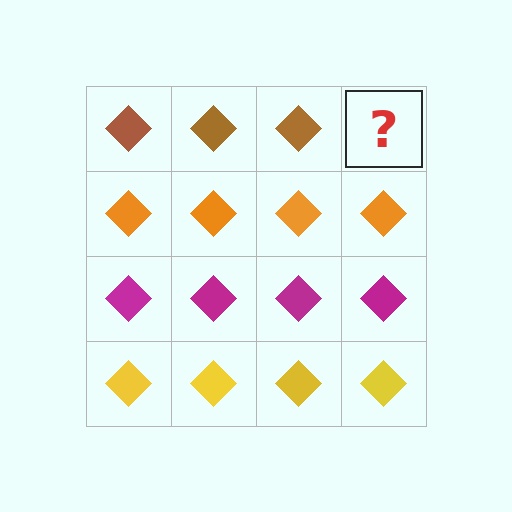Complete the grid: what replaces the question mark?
The question mark should be replaced with a brown diamond.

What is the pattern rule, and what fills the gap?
The rule is that each row has a consistent color. The gap should be filled with a brown diamond.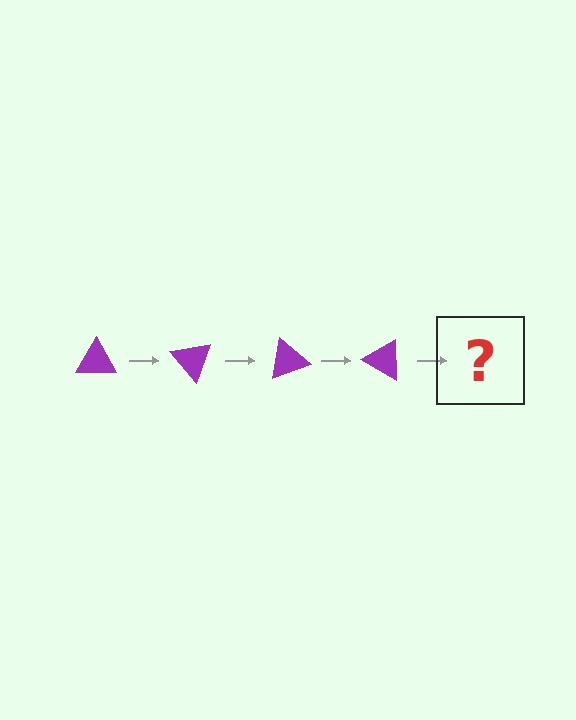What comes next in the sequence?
The next element should be a purple triangle rotated 200 degrees.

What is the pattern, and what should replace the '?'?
The pattern is that the triangle rotates 50 degrees each step. The '?' should be a purple triangle rotated 200 degrees.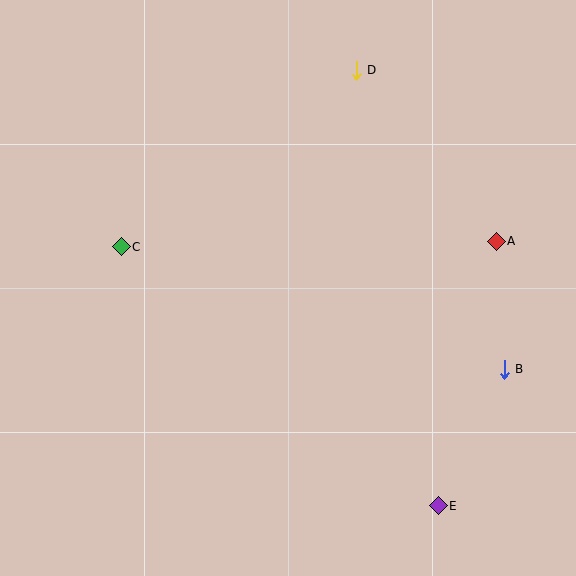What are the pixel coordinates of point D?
Point D is at (356, 70).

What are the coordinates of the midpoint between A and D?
The midpoint between A and D is at (426, 156).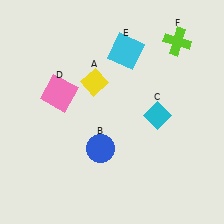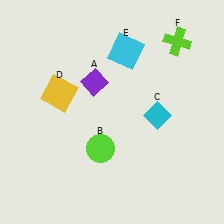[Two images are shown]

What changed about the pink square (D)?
In Image 1, D is pink. In Image 2, it changed to yellow.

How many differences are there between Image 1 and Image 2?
There are 3 differences between the two images.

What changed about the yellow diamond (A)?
In Image 1, A is yellow. In Image 2, it changed to purple.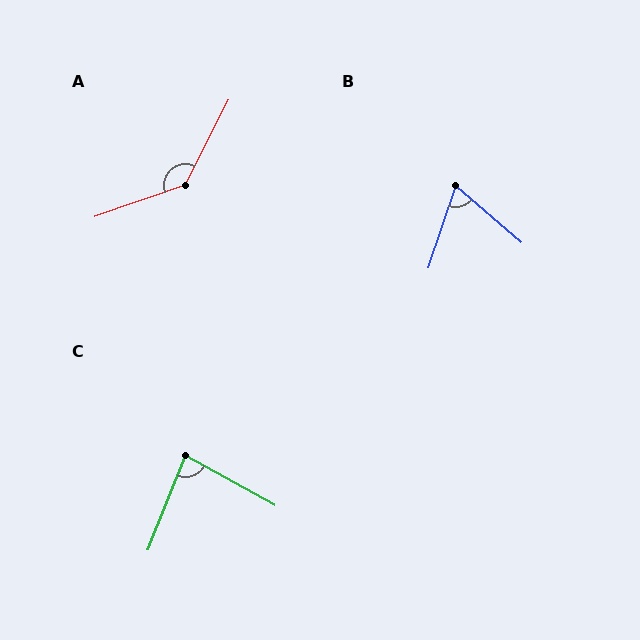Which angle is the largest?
A, at approximately 136 degrees.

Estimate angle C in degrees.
Approximately 82 degrees.